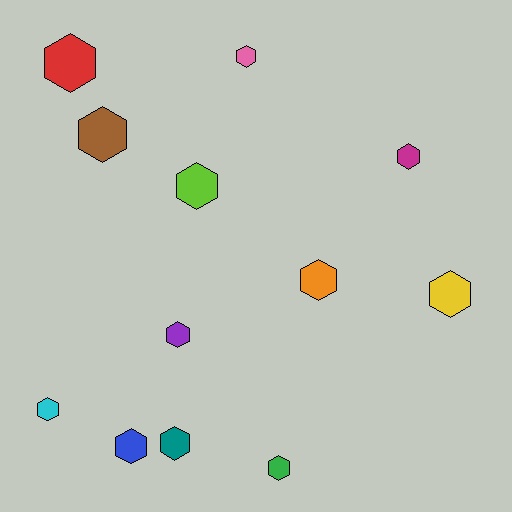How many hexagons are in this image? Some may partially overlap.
There are 12 hexagons.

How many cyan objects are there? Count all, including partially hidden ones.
There is 1 cyan object.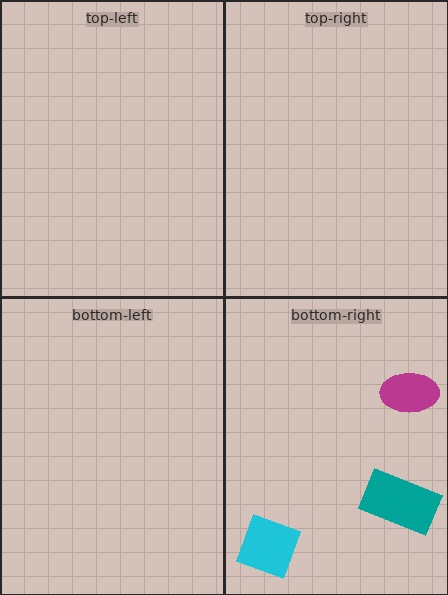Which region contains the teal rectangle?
The bottom-right region.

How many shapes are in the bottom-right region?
3.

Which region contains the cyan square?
The bottom-right region.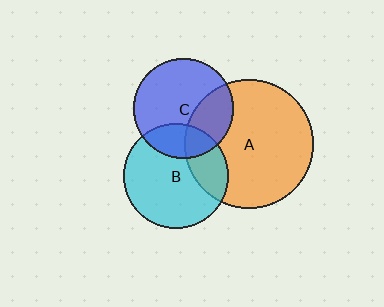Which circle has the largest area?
Circle A (orange).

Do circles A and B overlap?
Yes.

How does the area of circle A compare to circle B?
Approximately 1.5 times.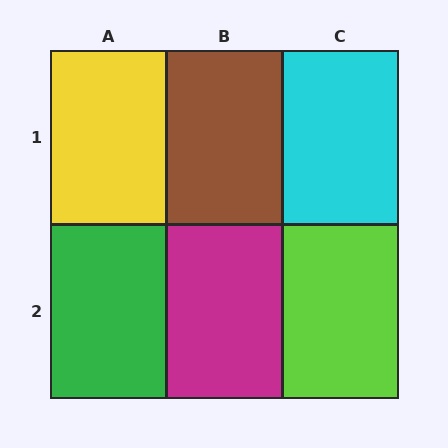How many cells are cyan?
1 cell is cyan.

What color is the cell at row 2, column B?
Magenta.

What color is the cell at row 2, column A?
Green.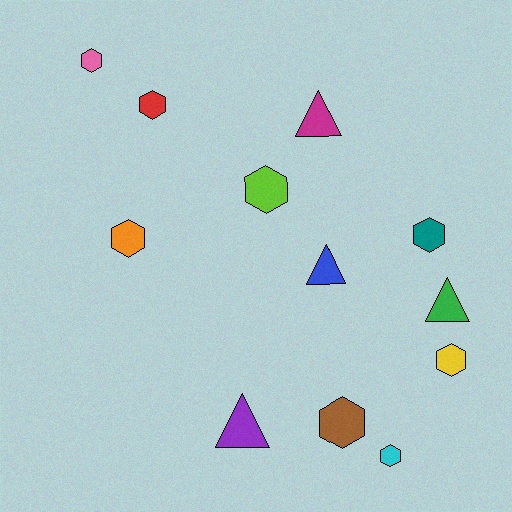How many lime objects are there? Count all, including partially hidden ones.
There is 1 lime object.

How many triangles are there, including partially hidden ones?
There are 4 triangles.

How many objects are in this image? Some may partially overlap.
There are 12 objects.